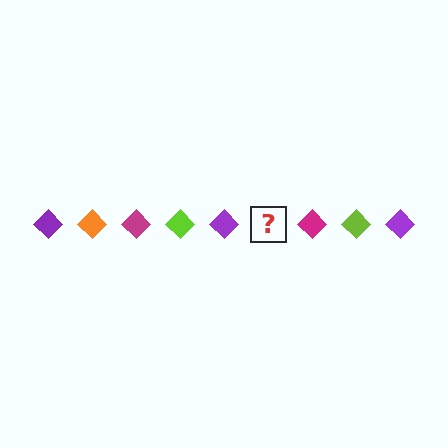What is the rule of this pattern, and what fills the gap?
The rule is that the pattern cycles through purple, orange, magenta, lime diamonds. The gap should be filled with an orange diamond.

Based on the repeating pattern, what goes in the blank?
The blank should be an orange diamond.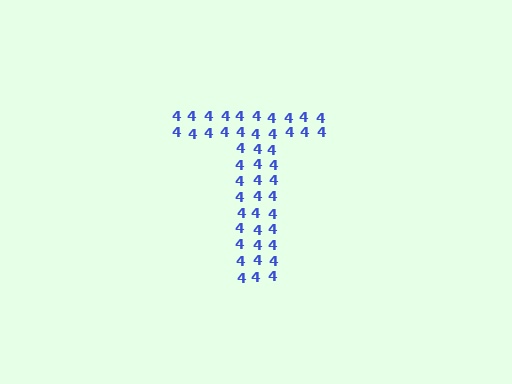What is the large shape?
The large shape is the letter T.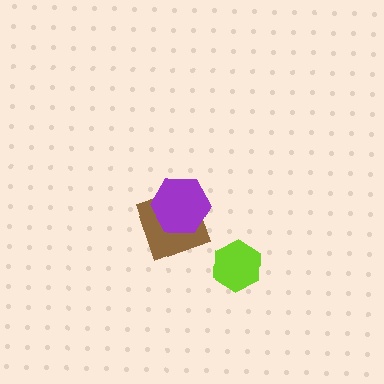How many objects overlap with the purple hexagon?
1 object overlaps with the purple hexagon.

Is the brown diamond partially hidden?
Yes, it is partially covered by another shape.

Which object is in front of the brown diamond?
The purple hexagon is in front of the brown diamond.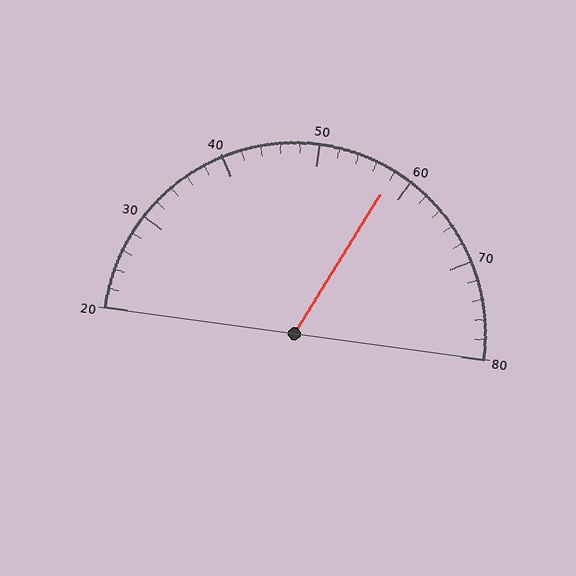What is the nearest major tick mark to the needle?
The nearest major tick mark is 60.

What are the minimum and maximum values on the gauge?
The gauge ranges from 20 to 80.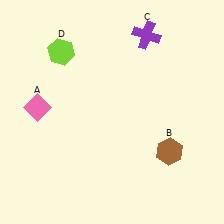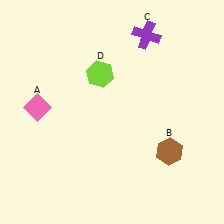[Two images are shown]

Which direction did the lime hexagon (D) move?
The lime hexagon (D) moved right.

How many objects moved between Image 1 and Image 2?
1 object moved between the two images.